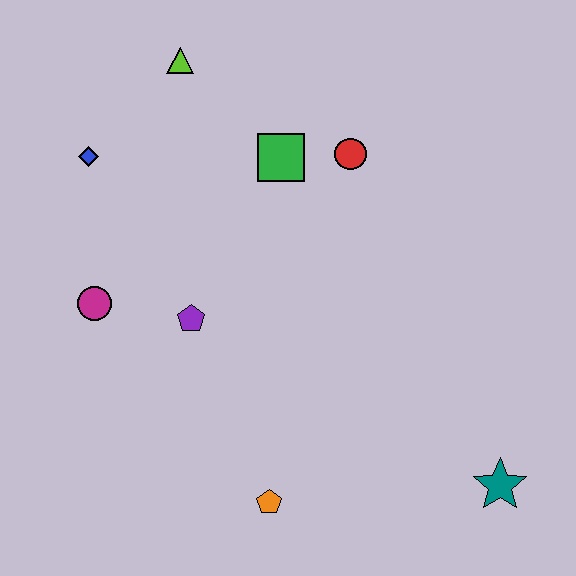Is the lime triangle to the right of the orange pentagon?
No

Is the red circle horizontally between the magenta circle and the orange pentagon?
No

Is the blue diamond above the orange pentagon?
Yes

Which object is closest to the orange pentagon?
The purple pentagon is closest to the orange pentagon.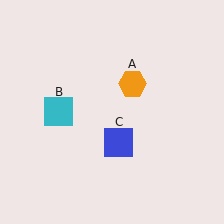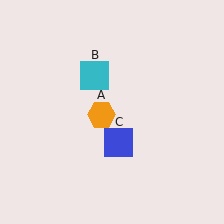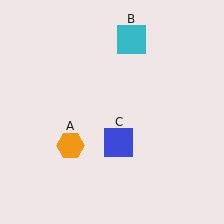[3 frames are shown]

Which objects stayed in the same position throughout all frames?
Blue square (object C) remained stationary.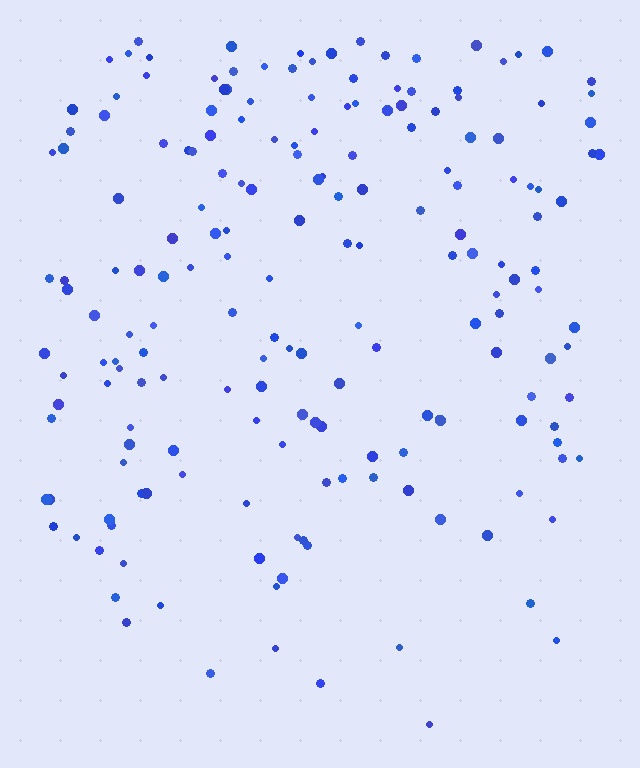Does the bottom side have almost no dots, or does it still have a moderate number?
Still a moderate number, just noticeably fewer than the top.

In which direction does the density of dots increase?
From bottom to top, with the top side densest.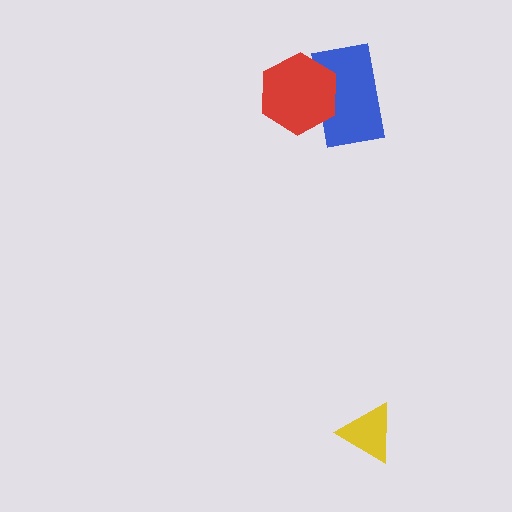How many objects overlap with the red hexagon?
1 object overlaps with the red hexagon.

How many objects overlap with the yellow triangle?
0 objects overlap with the yellow triangle.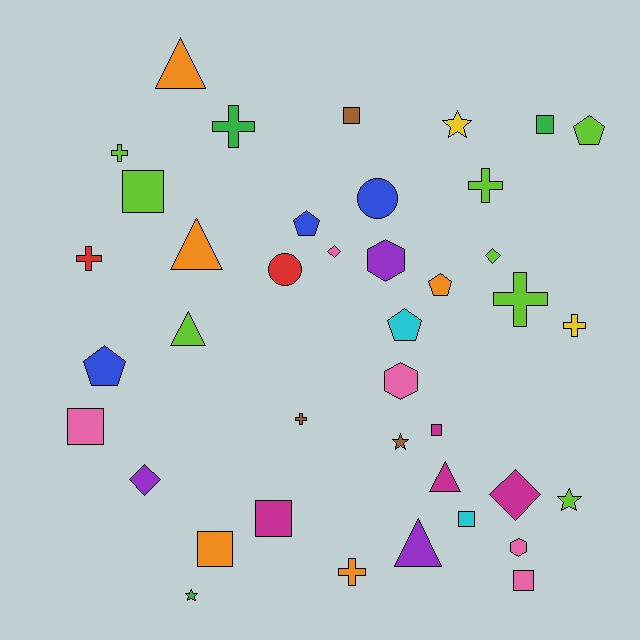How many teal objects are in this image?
There are no teal objects.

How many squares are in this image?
There are 9 squares.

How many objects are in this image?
There are 40 objects.